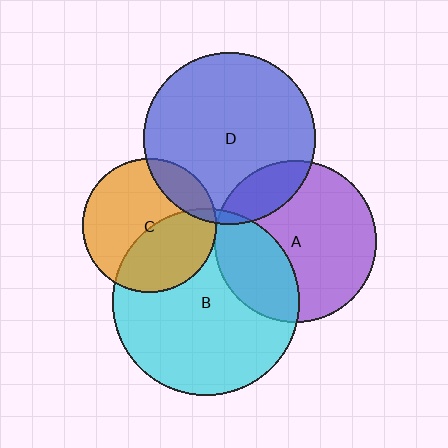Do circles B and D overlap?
Yes.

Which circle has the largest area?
Circle B (cyan).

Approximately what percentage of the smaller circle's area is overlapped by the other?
Approximately 5%.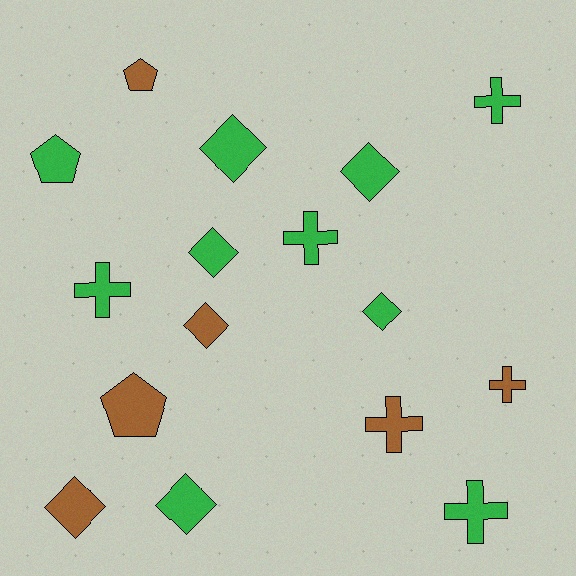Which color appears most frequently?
Green, with 10 objects.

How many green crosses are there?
There are 4 green crosses.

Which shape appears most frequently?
Diamond, with 7 objects.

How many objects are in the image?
There are 16 objects.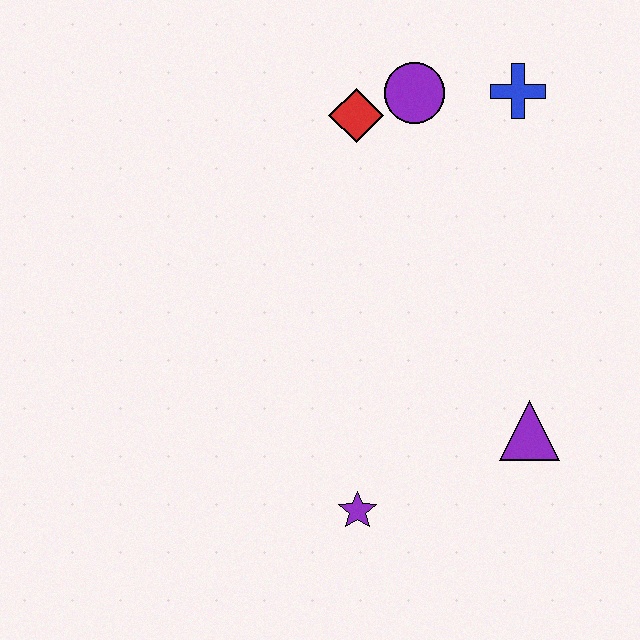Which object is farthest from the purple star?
The blue cross is farthest from the purple star.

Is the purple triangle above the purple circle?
No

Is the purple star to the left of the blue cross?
Yes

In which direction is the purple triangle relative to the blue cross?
The purple triangle is below the blue cross.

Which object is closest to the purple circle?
The red diamond is closest to the purple circle.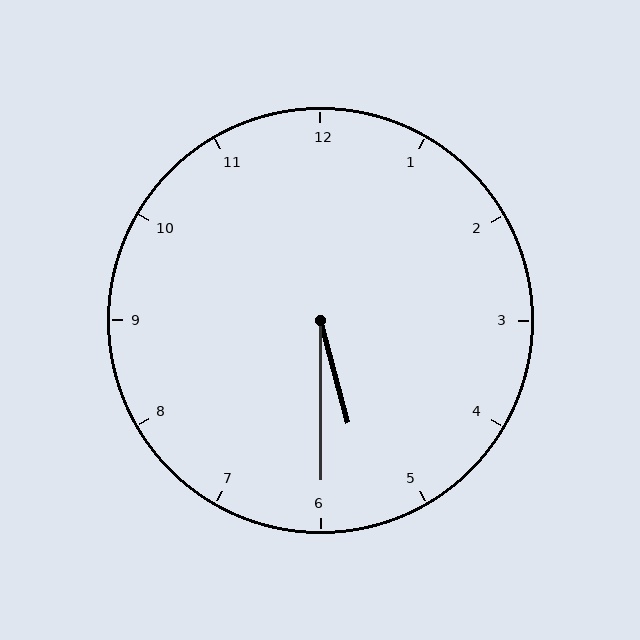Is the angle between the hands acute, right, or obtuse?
It is acute.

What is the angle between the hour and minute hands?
Approximately 15 degrees.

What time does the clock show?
5:30.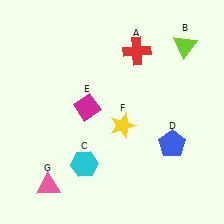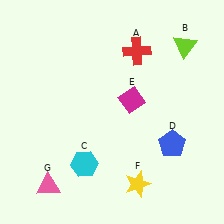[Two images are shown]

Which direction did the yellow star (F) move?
The yellow star (F) moved down.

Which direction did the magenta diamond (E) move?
The magenta diamond (E) moved right.